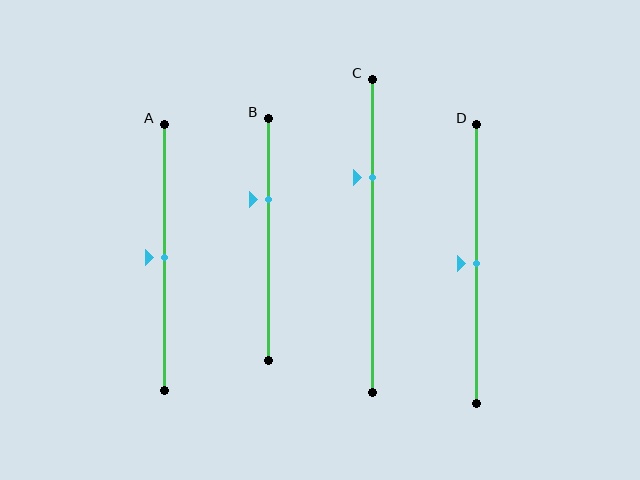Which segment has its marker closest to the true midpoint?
Segment A has its marker closest to the true midpoint.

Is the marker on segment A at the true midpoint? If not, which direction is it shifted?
Yes, the marker on segment A is at the true midpoint.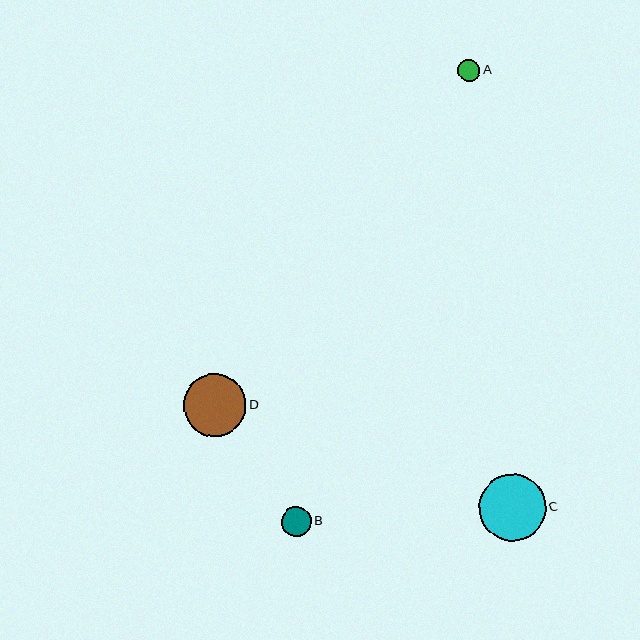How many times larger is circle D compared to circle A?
Circle D is approximately 2.8 times the size of circle A.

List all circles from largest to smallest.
From largest to smallest: C, D, B, A.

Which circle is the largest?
Circle C is the largest with a size of approximately 66 pixels.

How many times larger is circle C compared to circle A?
Circle C is approximately 2.9 times the size of circle A.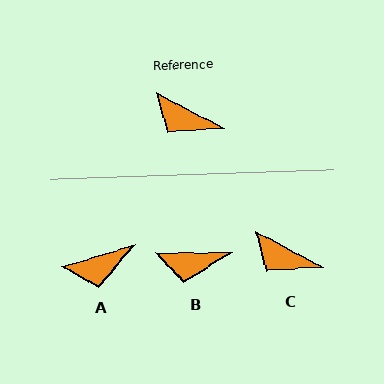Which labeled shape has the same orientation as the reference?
C.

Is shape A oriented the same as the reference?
No, it is off by about 45 degrees.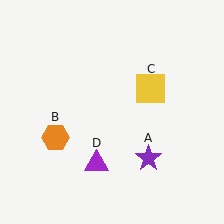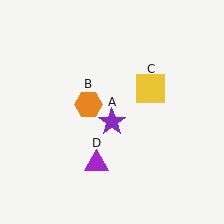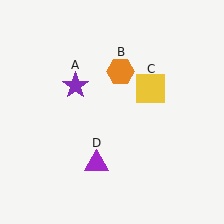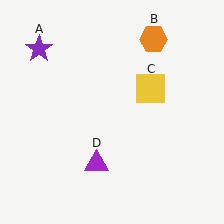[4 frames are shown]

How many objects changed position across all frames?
2 objects changed position: purple star (object A), orange hexagon (object B).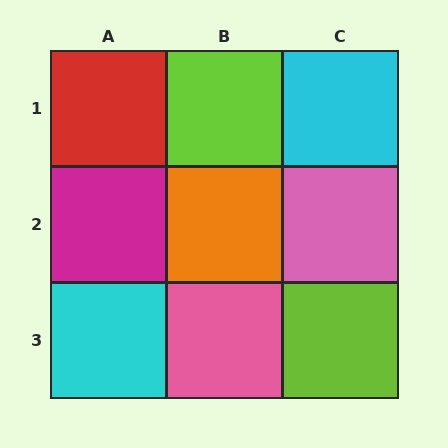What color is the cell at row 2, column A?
Magenta.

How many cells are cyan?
2 cells are cyan.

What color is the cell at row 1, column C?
Cyan.